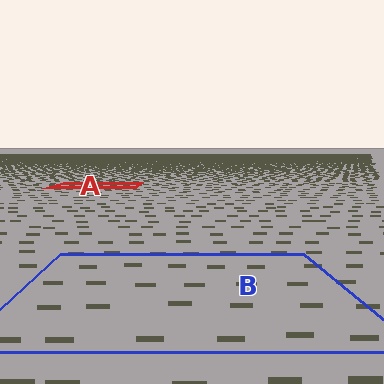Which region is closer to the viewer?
Region B is closer. The texture elements there are larger and more spread out.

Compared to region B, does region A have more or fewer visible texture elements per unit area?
Region A has more texture elements per unit area — they are packed more densely because it is farther away.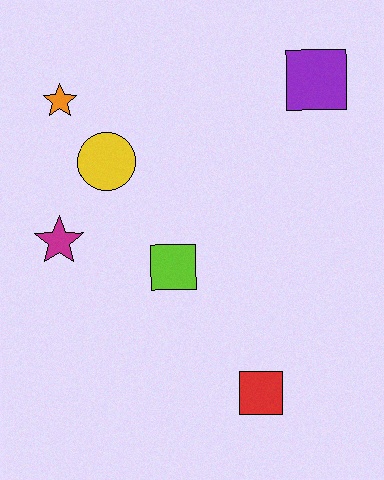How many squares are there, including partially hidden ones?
There are 3 squares.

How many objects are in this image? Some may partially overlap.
There are 6 objects.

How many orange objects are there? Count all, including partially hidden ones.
There is 1 orange object.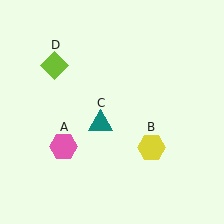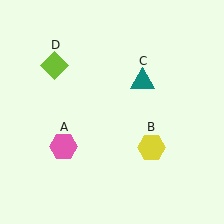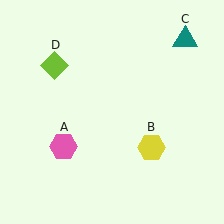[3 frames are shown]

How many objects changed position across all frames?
1 object changed position: teal triangle (object C).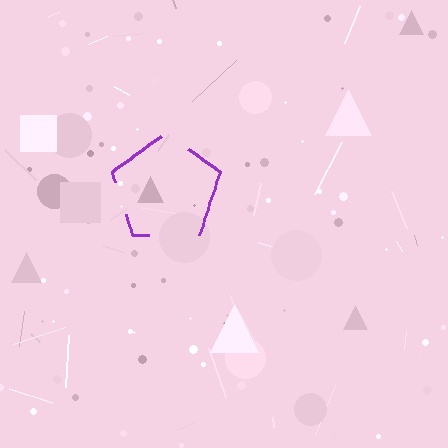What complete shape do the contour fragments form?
The contour fragments form a pentagon.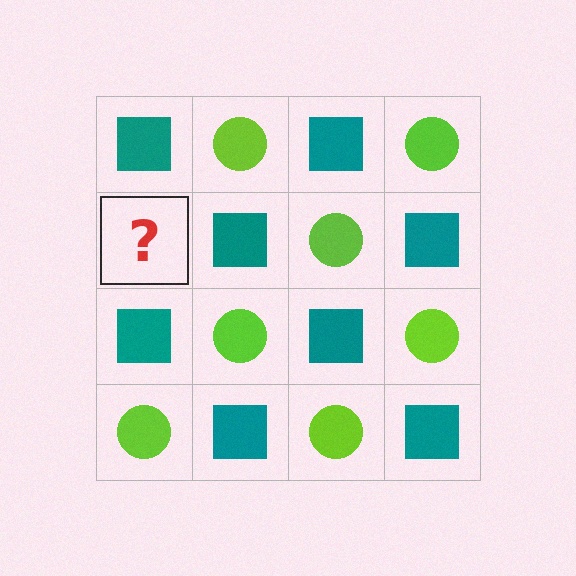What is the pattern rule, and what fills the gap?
The rule is that it alternates teal square and lime circle in a checkerboard pattern. The gap should be filled with a lime circle.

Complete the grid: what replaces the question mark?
The question mark should be replaced with a lime circle.